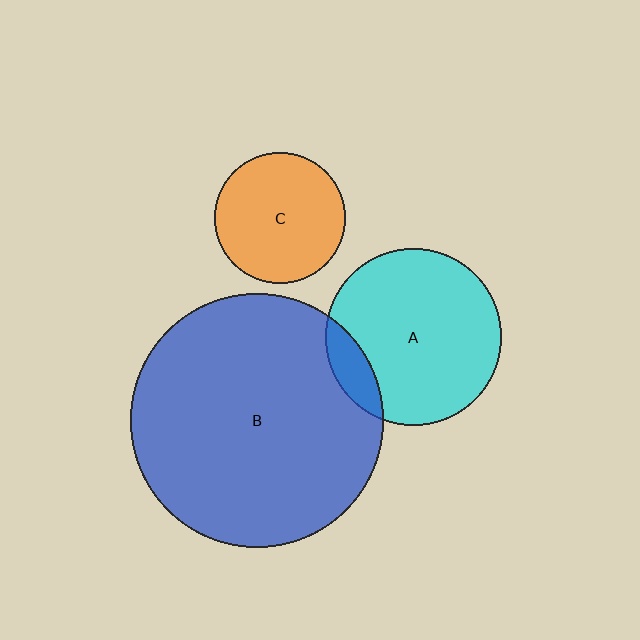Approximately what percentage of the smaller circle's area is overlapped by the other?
Approximately 15%.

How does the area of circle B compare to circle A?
Approximately 2.1 times.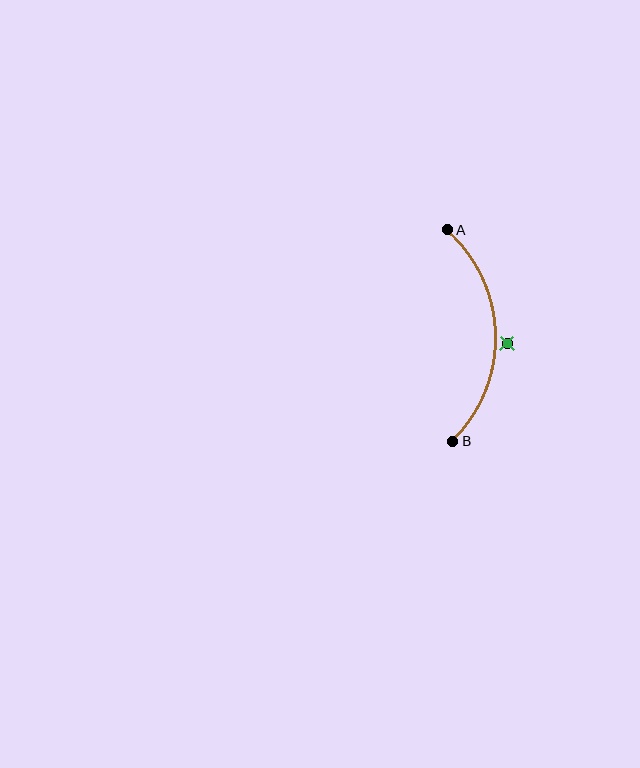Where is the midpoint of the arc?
The arc midpoint is the point on the curve farthest from the straight line joining A and B. It sits to the right of that line.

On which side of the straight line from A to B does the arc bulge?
The arc bulges to the right of the straight line connecting A and B.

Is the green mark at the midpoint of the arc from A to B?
No — the green mark does not lie on the arc at all. It sits slightly outside the curve.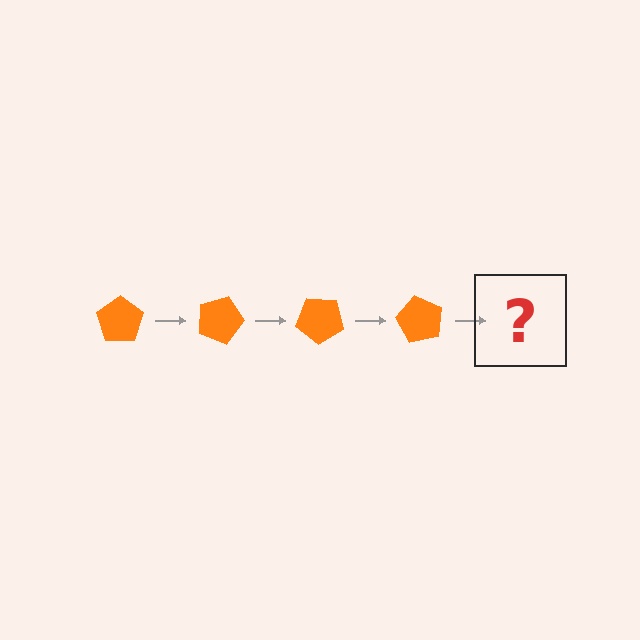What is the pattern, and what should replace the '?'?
The pattern is that the pentagon rotates 20 degrees each step. The '?' should be an orange pentagon rotated 80 degrees.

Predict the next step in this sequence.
The next step is an orange pentagon rotated 80 degrees.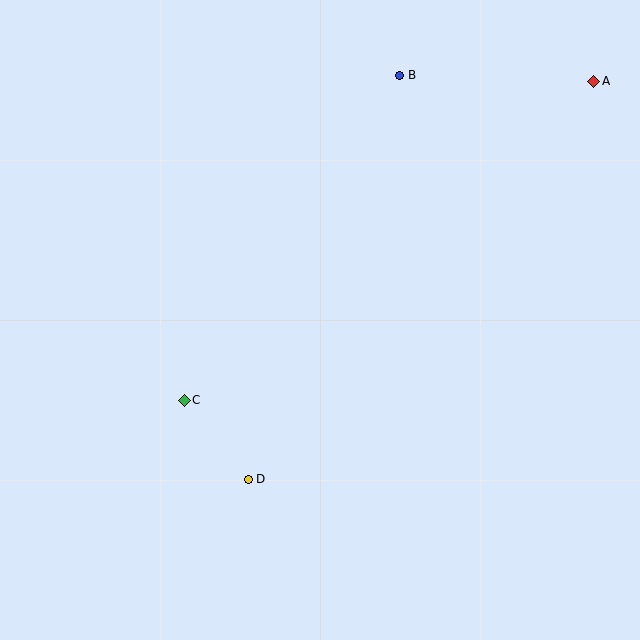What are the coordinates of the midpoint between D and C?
The midpoint between D and C is at (216, 440).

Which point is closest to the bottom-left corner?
Point D is closest to the bottom-left corner.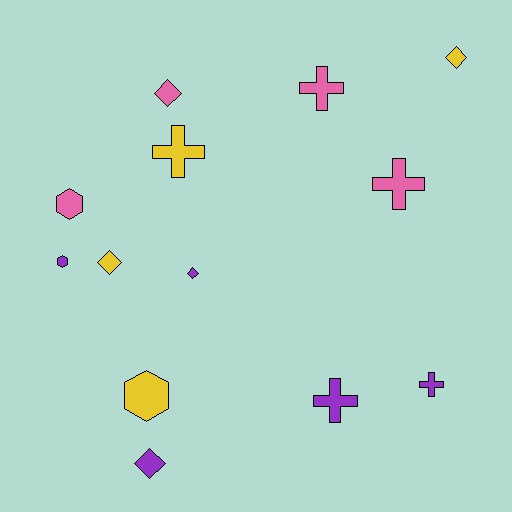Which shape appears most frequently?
Diamond, with 5 objects.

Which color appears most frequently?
Purple, with 5 objects.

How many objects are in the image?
There are 13 objects.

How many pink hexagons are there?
There is 1 pink hexagon.